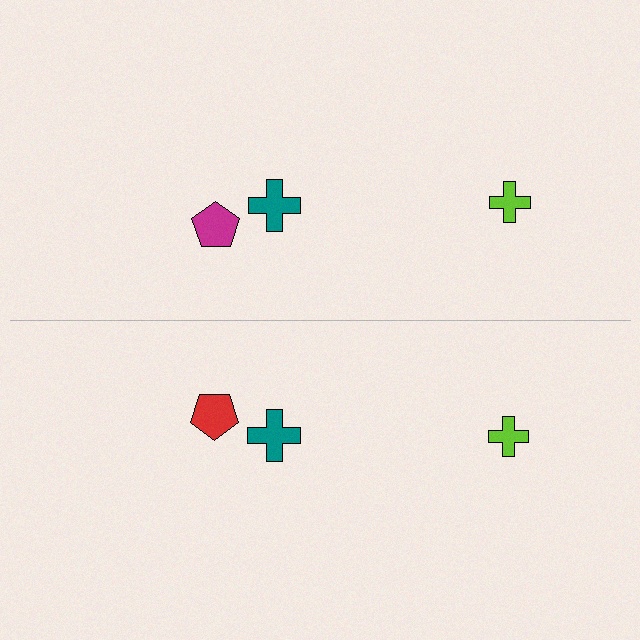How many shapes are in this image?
There are 6 shapes in this image.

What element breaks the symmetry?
The red pentagon on the bottom side breaks the symmetry — its mirror counterpart is magenta.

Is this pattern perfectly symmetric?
No, the pattern is not perfectly symmetric. The red pentagon on the bottom side breaks the symmetry — its mirror counterpart is magenta.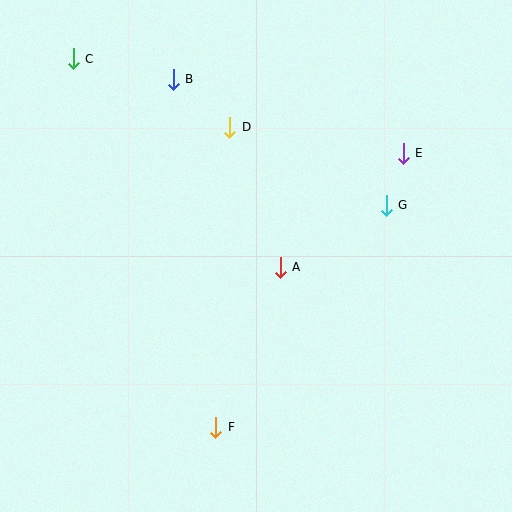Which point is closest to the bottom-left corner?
Point F is closest to the bottom-left corner.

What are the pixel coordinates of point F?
Point F is at (216, 427).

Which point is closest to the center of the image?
Point A at (280, 267) is closest to the center.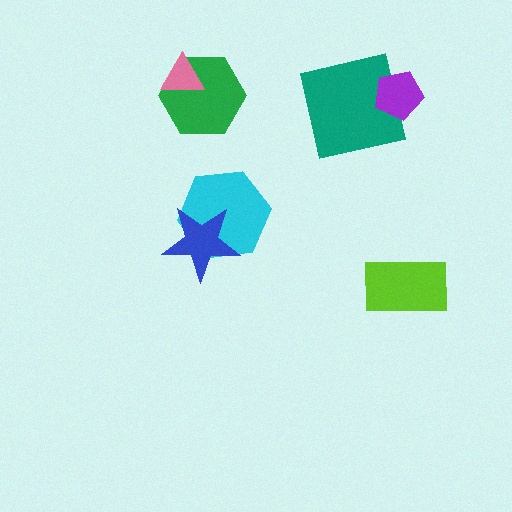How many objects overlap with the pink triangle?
1 object overlaps with the pink triangle.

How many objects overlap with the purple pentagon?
1 object overlaps with the purple pentagon.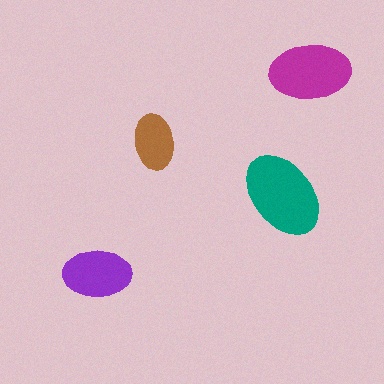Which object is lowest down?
The purple ellipse is bottommost.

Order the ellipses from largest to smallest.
the teal one, the magenta one, the purple one, the brown one.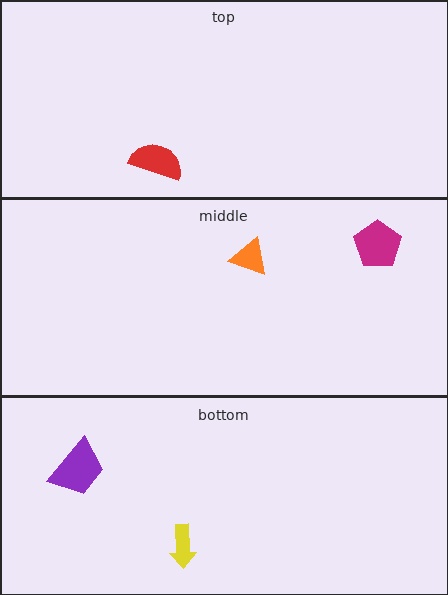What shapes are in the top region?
The red semicircle.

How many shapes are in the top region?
1.